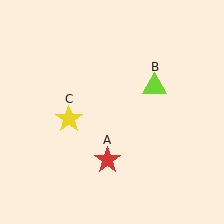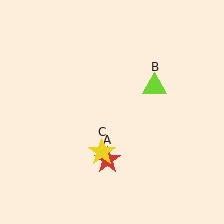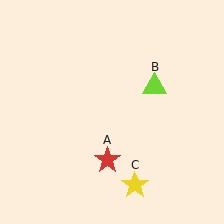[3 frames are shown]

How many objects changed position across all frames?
1 object changed position: yellow star (object C).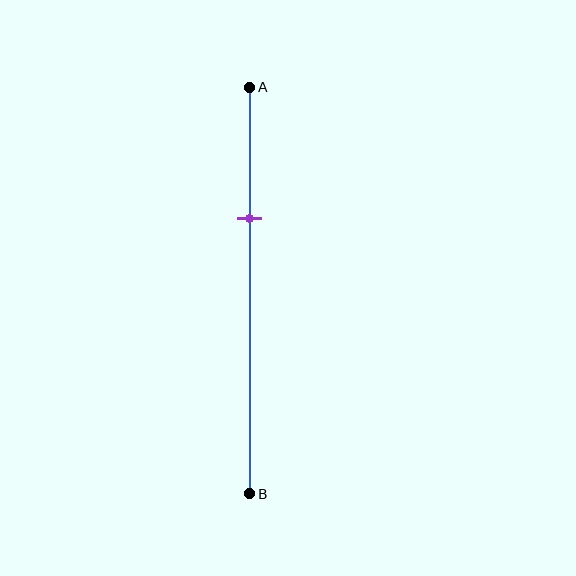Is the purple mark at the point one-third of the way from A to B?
Yes, the mark is approximately at the one-third point.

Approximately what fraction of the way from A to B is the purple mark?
The purple mark is approximately 30% of the way from A to B.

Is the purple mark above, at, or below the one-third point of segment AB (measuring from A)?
The purple mark is approximately at the one-third point of segment AB.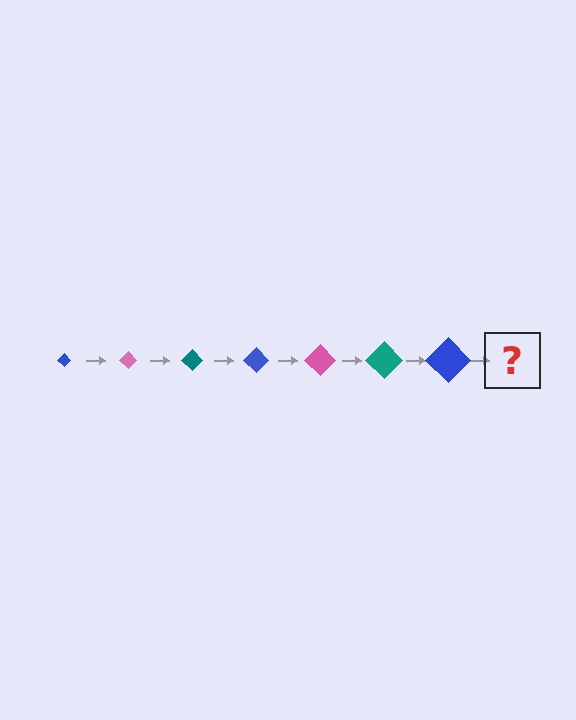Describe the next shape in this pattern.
It should be a pink diamond, larger than the previous one.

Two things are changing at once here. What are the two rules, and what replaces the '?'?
The two rules are that the diamond grows larger each step and the color cycles through blue, pink, and teal. The '?' should be a pink diamond, larger than the previous one.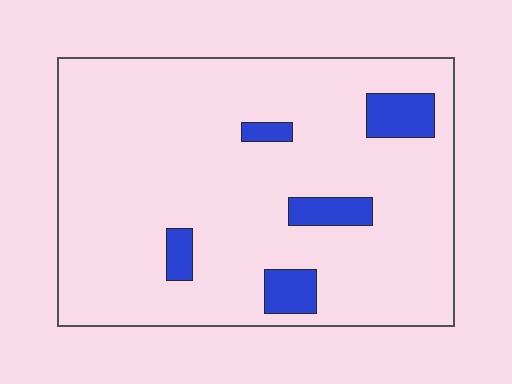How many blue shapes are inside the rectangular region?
5.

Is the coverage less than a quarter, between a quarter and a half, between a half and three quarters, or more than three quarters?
Less than a quarter.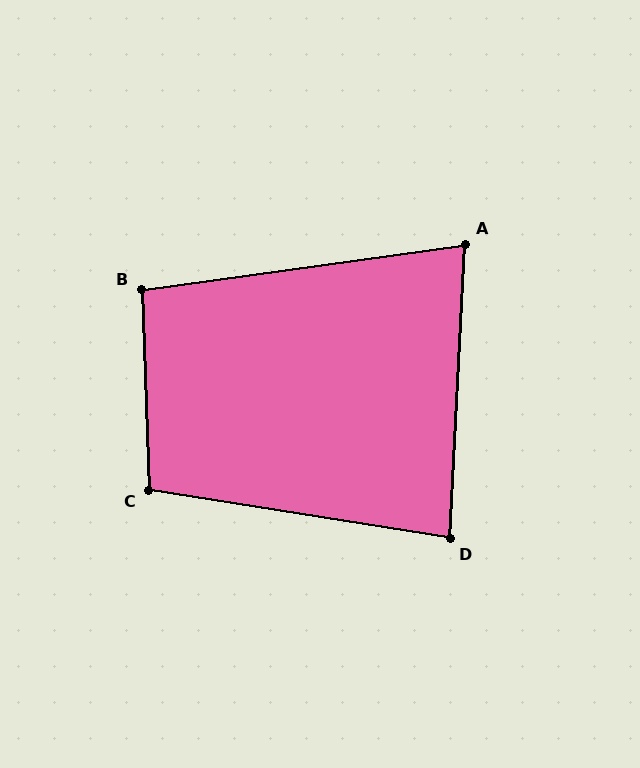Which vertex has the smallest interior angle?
A, at approximately 79 degrees.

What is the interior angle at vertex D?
Approximately 84 degrees (acute).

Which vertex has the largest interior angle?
C, at approximately 101 degrees.